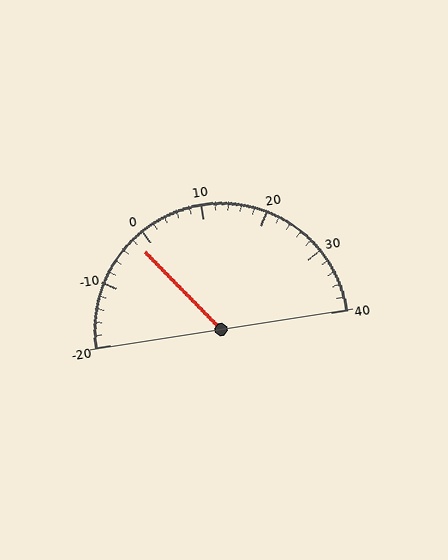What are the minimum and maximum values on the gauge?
The gauge ranges from -20 to 40.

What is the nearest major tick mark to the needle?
The nearest major tick mark is 0.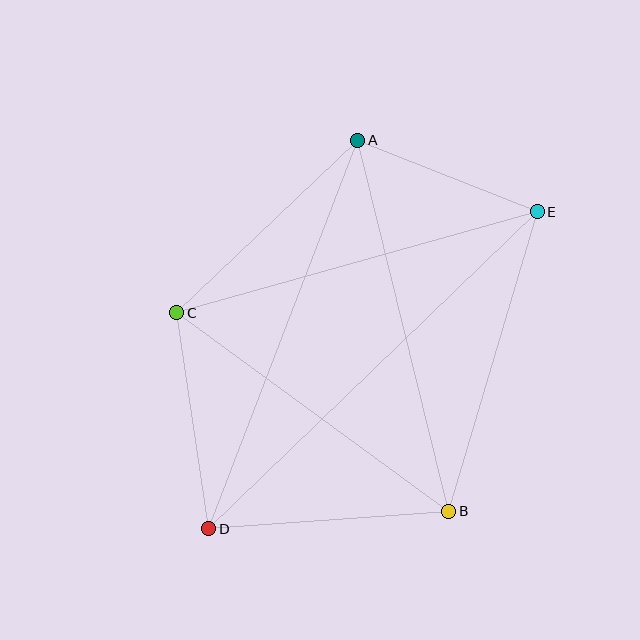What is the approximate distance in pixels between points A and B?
The distance between A and B is approximately 382 pixels.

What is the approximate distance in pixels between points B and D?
The distance between B and D is approximately 240 pixels.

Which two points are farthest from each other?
Points D and E are farthest from each other.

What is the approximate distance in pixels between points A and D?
The distance between A and D is approximately 416 pixels.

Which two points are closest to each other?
Points A and E are closest to each other.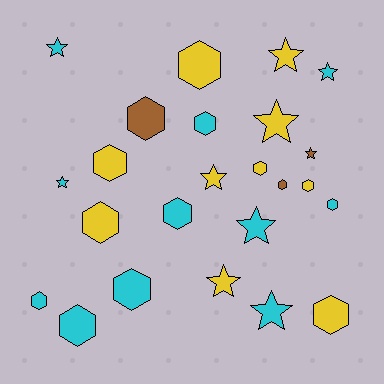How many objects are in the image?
There are 24 objects.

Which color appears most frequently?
Cyan, with 11 objects.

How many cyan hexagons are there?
There are 6 cyan hexagons.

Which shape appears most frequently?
Hexagon, with 14 objects.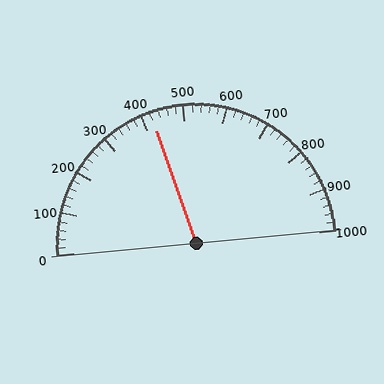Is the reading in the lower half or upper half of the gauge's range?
The reading is in the lower half of the range (0 to 1000).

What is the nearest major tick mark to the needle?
The nearest major tick mark is 400.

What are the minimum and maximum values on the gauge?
The gauge ranges from 0 to 1000.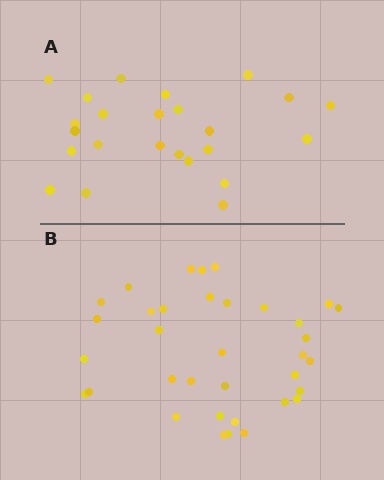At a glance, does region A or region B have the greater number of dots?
Region B (the bottom region) has more dots.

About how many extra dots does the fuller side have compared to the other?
Region B has roughly 12 or so more dots than region A.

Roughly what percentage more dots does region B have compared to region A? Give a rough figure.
About 45% more.